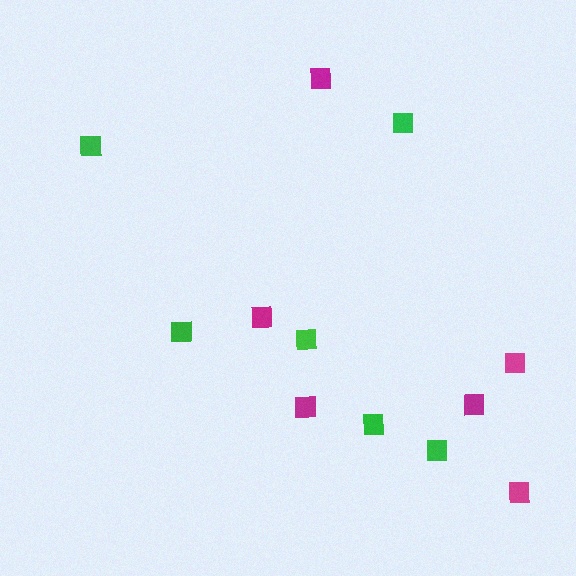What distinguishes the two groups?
There are 2 groups: one group of green squares (6) and one group of magenta squares (6).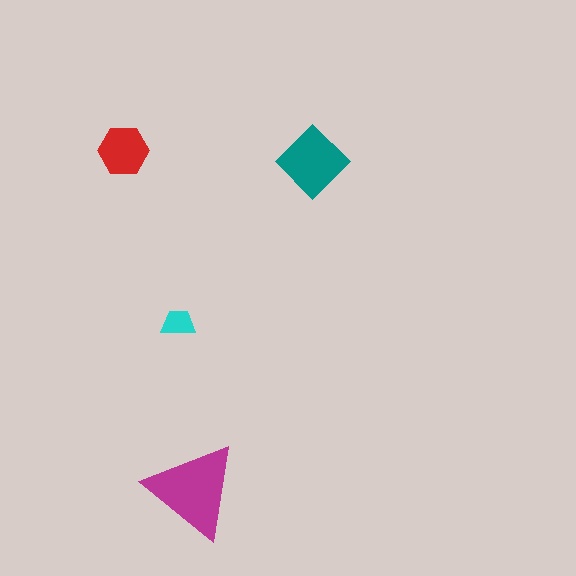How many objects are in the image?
There are 4 objects in the image.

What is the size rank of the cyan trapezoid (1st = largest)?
4th.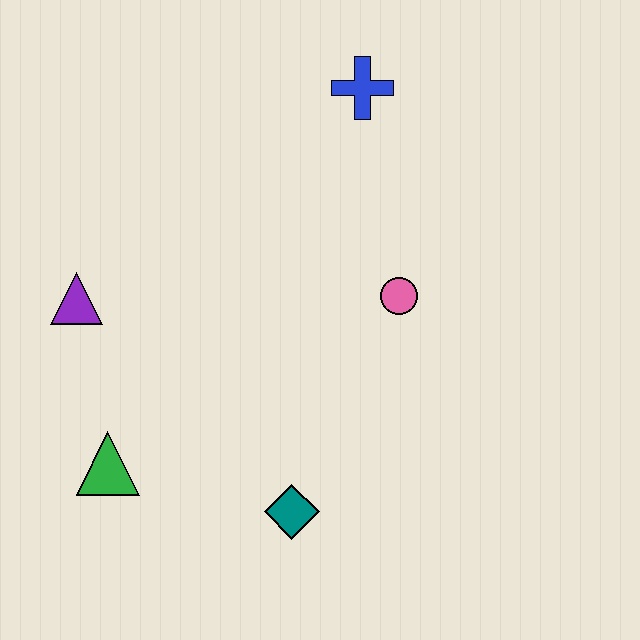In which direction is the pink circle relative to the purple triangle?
The pink circle is to the right of the purple triangle.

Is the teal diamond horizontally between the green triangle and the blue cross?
Yes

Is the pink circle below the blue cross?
Yes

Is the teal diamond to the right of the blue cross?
No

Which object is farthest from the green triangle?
The blue cross is farthest from the green triangle.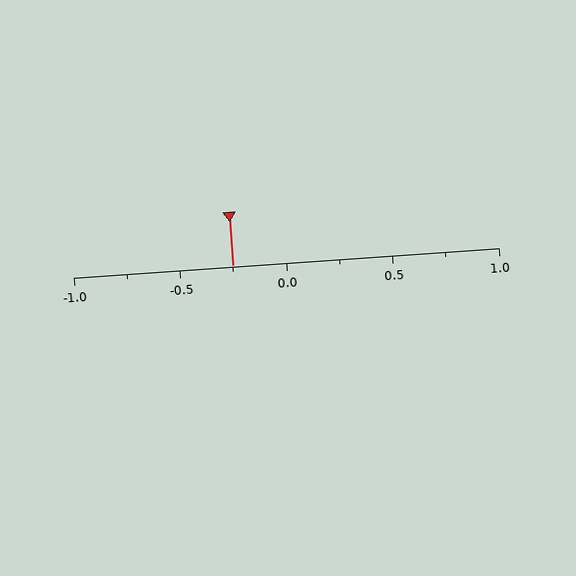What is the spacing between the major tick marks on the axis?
The major ticks are spaced 0.5 apart.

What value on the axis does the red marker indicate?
The marker indicates approximately -0.25.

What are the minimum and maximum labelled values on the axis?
The axis runs from -1.0 to 1.0.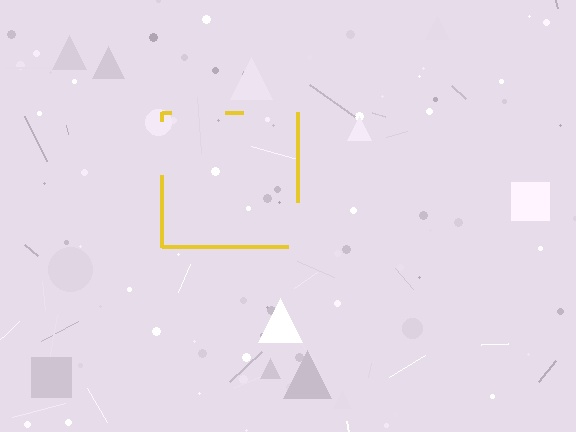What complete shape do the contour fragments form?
The contour fragments form a square.